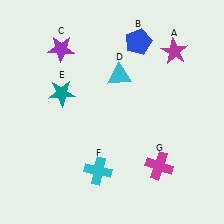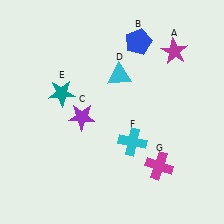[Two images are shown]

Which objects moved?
The objects that moved are: the purple star (C), the cyan cross (F).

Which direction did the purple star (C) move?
The purple star (C) moved down.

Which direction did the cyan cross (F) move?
The cyan cross (F) moved right.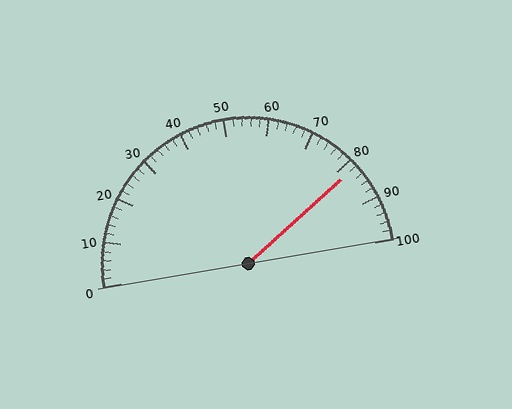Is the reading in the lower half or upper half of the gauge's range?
The reading is in the upper half of the range (0 to 100).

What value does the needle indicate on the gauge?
The needle indicates approximately 82.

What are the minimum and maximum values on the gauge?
The gauge ranges from 0 to 100.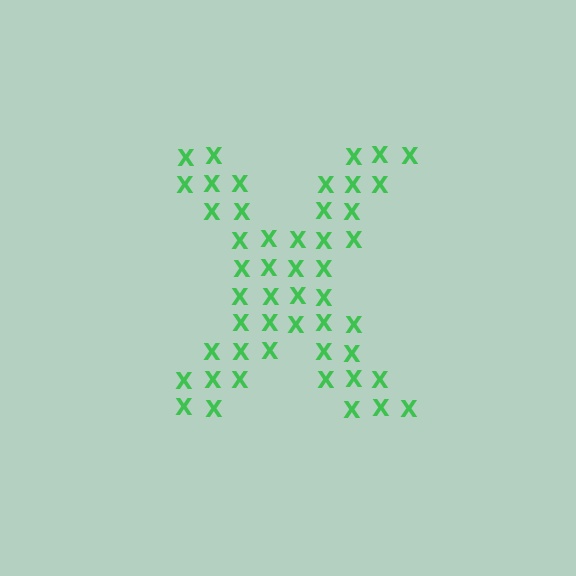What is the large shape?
The large shape is the letter X.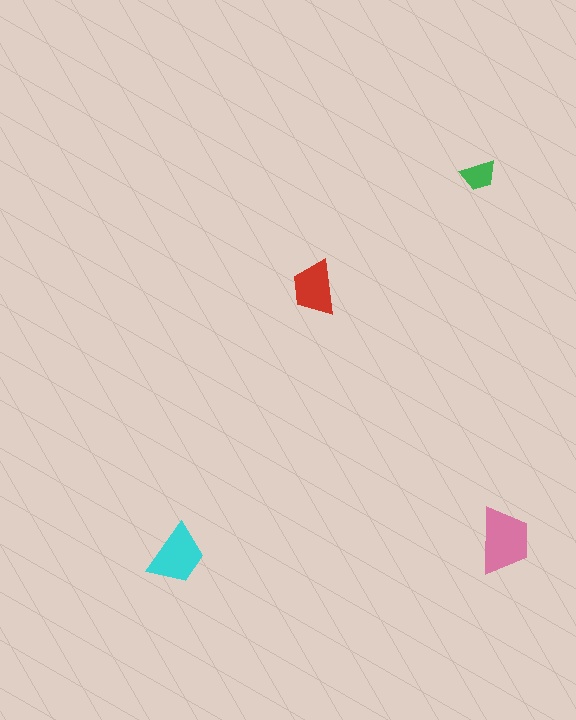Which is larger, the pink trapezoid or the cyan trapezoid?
The pink one.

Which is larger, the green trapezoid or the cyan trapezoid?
The cyan one.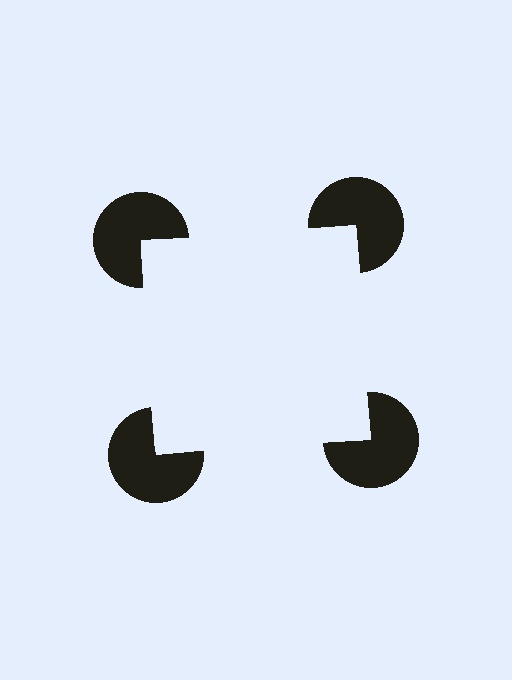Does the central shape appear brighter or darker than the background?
It typically appears slightly brighter than the background, even though no actual brightness change is drawn.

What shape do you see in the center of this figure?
An illusory square — its edges are inferred from the aligned wedge cuts in the pac-man discs, not physically drawn.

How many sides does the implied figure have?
4 sides.